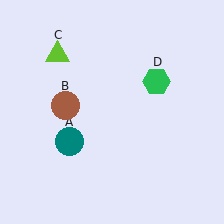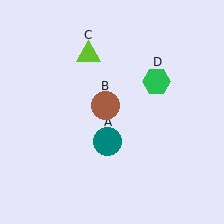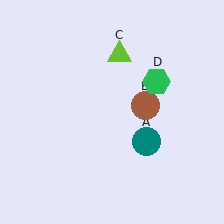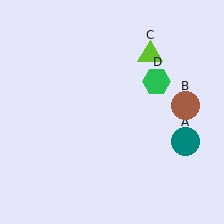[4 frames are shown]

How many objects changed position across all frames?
3 objects changed position: teal circle (object A), brown circle (object B), lime triangle (object C).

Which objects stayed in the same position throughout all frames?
Green hexagon (object D) remained stationary.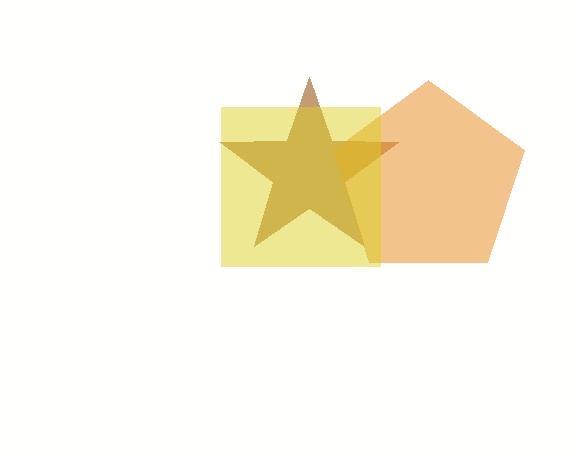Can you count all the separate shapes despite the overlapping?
Yes, there are 3 separate shapes.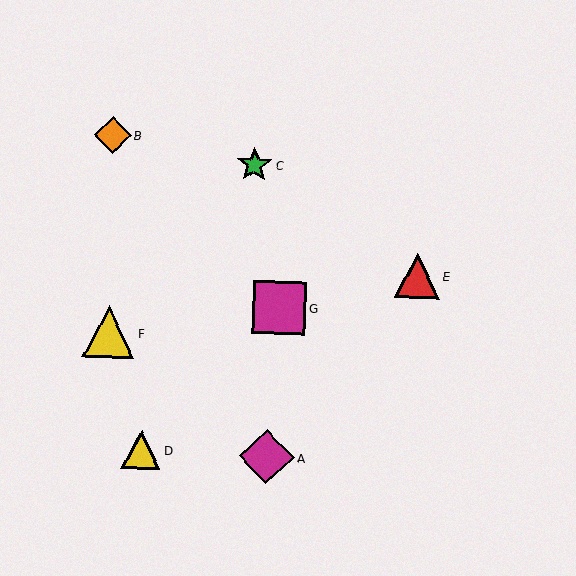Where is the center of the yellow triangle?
The center of the yellow triangle is at (109, 332).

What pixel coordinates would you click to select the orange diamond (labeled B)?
Click at (113, 135) to select the orange diamond B.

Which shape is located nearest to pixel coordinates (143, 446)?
The yellow triangle (labeled D) at (141, 449) is nearest to that location.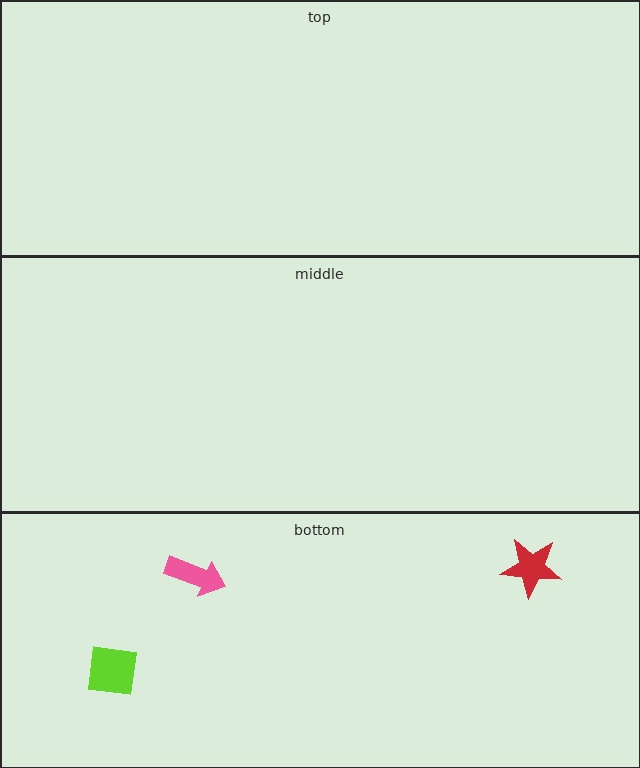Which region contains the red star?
The bottom region.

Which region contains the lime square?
The bottom region.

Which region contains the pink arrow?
The bottom region.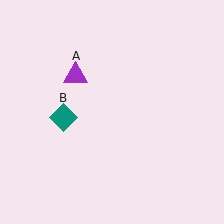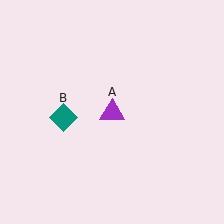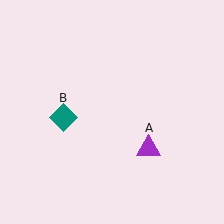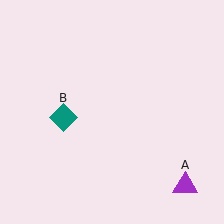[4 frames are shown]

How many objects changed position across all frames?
1 object changed position: purple triangle (object A).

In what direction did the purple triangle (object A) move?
The purple triangle (object A) moved down and to the right.